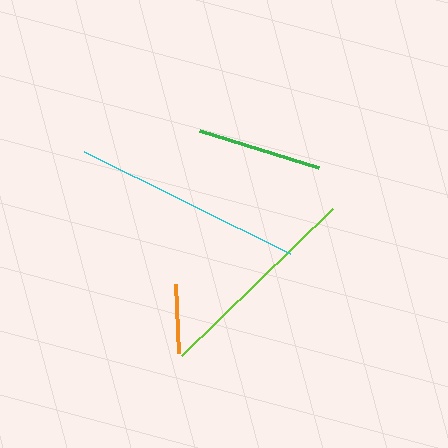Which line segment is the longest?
The cyan line is the longest at approximately 229 pixels.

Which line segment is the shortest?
The orange line is the shortest at approximately 69 pixels.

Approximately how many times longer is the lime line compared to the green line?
The lime line is approximately 1.7 times the length of the green line.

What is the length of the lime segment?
The lime segment is approximately 211 pixels long.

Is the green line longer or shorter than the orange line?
The green line is longer than the orange line.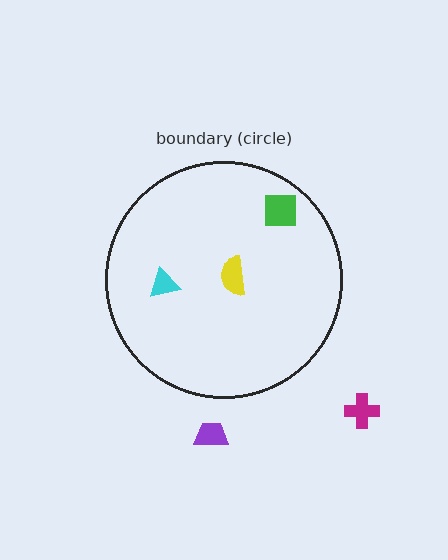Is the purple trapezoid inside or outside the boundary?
Outside.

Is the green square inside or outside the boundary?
Inside.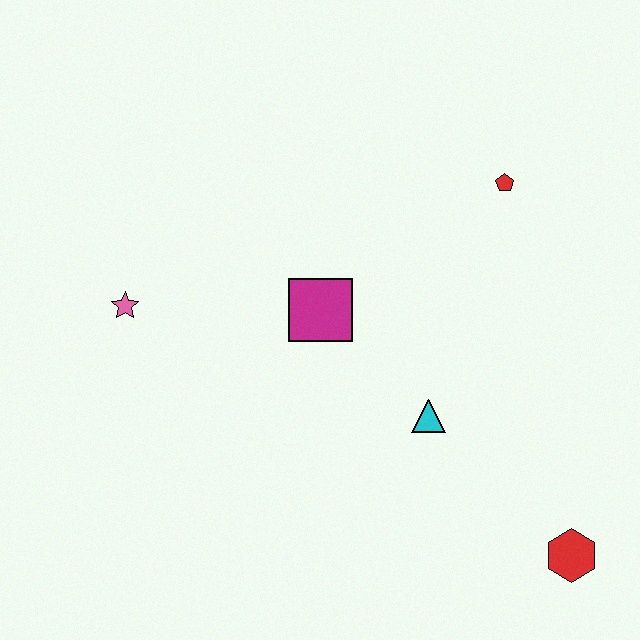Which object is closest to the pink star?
The magenta square is closest to the pink star.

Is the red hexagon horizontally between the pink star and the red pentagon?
No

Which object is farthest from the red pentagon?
The pink star is farthest from the red pentagon.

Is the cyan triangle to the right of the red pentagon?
No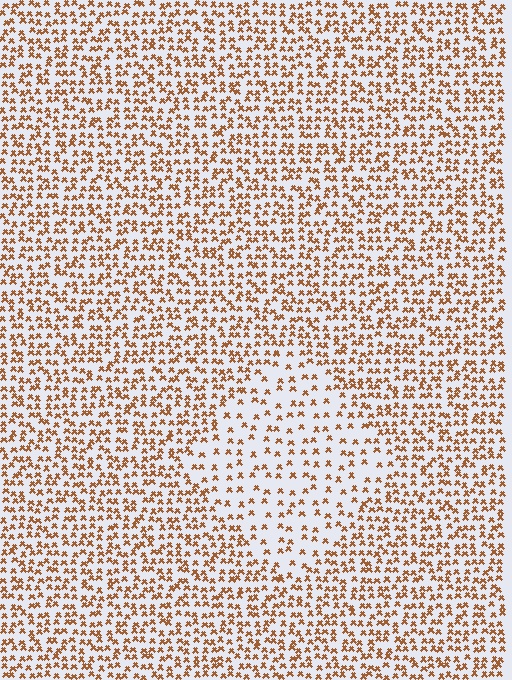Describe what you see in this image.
The image contains small brown elements arranged at two different densities. A diamond-shaped region is visible where the elements are less densely packed than the surrounding area.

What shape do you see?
I see a diamond.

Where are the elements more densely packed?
The elements are more densely packed outside the diamond boundary.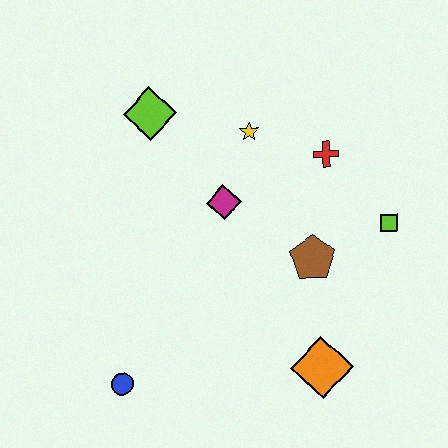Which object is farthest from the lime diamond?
The orange diamond is farthest from the lime diamond.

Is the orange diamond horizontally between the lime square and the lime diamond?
Yes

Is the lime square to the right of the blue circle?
Yes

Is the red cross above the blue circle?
Yes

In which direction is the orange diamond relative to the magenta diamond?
The orange diamond is below the magenta diamond.